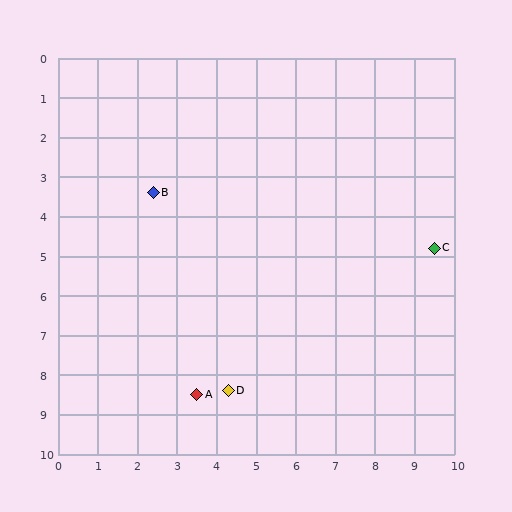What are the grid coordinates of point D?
Point D is at approximately (4.3, 8.4).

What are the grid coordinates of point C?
Point C is at approximately (9.5, 4.8).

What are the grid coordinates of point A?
Point A is at approximately (3.5, 8.5).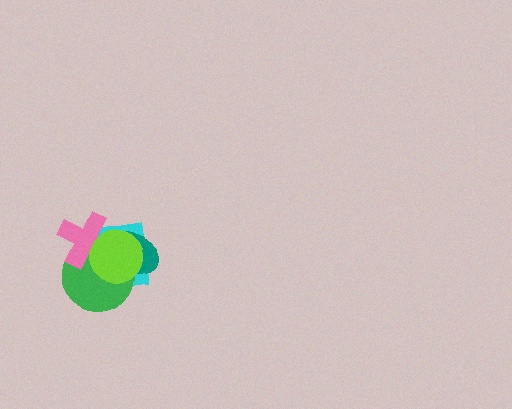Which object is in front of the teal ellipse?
The lime circle is in front of the teal ellipse.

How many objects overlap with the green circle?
4 objects overlap with the green circle.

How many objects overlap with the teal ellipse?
4 objects overlap with the teal ellipse.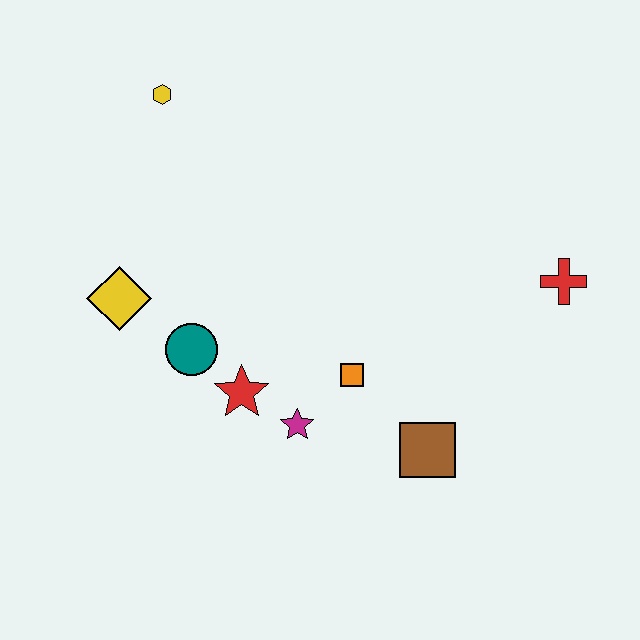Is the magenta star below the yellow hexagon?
Yes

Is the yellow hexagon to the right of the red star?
No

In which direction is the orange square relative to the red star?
The orange square is to the right of the red star.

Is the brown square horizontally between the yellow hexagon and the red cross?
Yes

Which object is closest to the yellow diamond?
The teal circle is closest to the yellow diamond.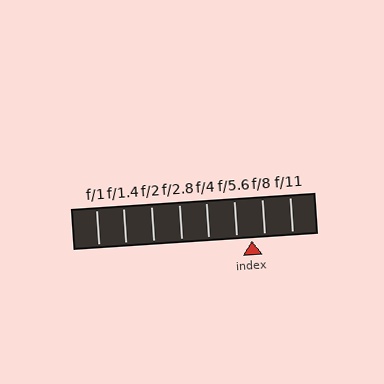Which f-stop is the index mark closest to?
The index mark is closest to f/8.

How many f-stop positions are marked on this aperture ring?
There are 8 f-stop positions marked.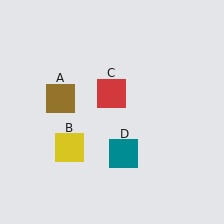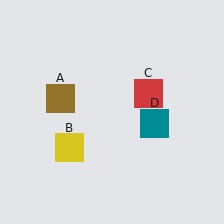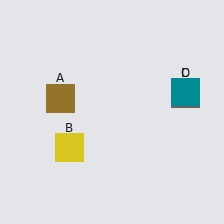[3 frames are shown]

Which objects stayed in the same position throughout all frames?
Brown square (object A) and yellow square (object B) remained stationary.